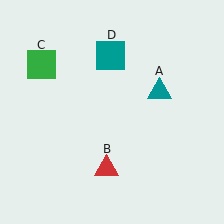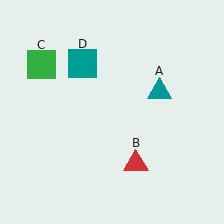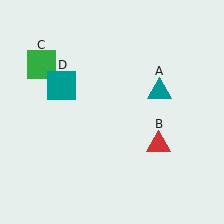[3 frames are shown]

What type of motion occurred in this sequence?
The red triangle (object B), teal square (object D) rotated counterclockwise around the center of the scene.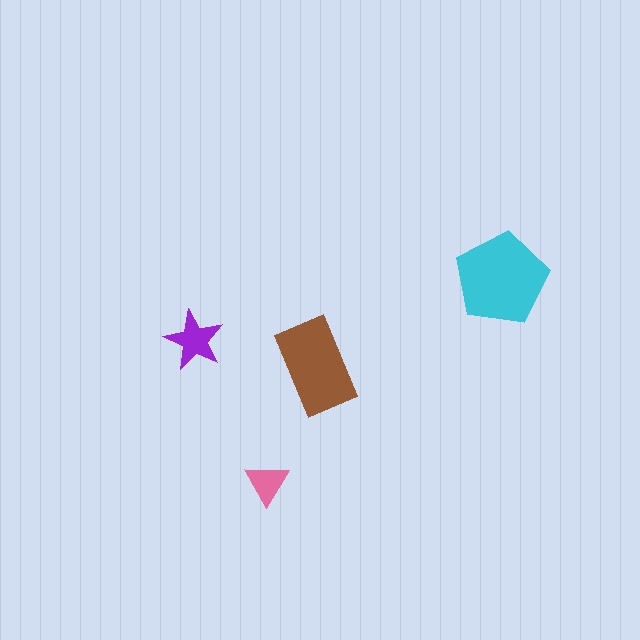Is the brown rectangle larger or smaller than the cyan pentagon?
Smaller.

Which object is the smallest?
The pink triangle.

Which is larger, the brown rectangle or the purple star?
The brown rectangle.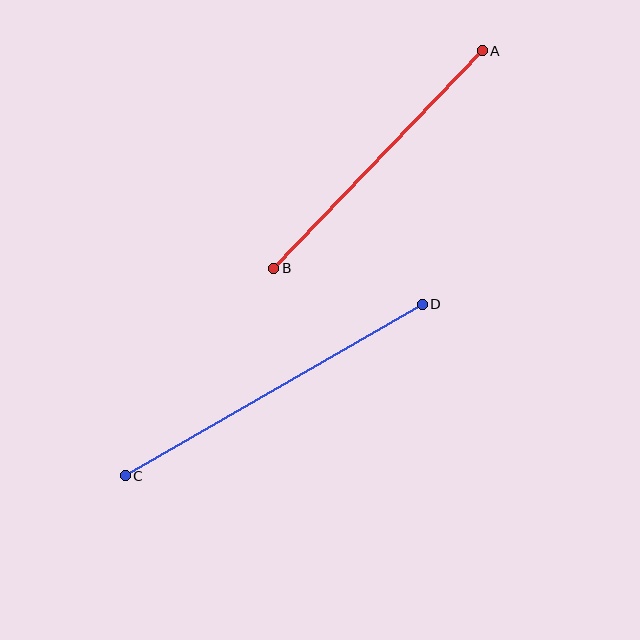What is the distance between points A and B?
The distance is approximately 301 pixels.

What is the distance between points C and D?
The distance is approximately 343 pixels.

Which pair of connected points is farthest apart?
Points C and D are farthest apart.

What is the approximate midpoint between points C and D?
The midpoint is at approximately (274, 390) pixels.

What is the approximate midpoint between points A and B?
The midpoint is at approximately (378, 160) pixels.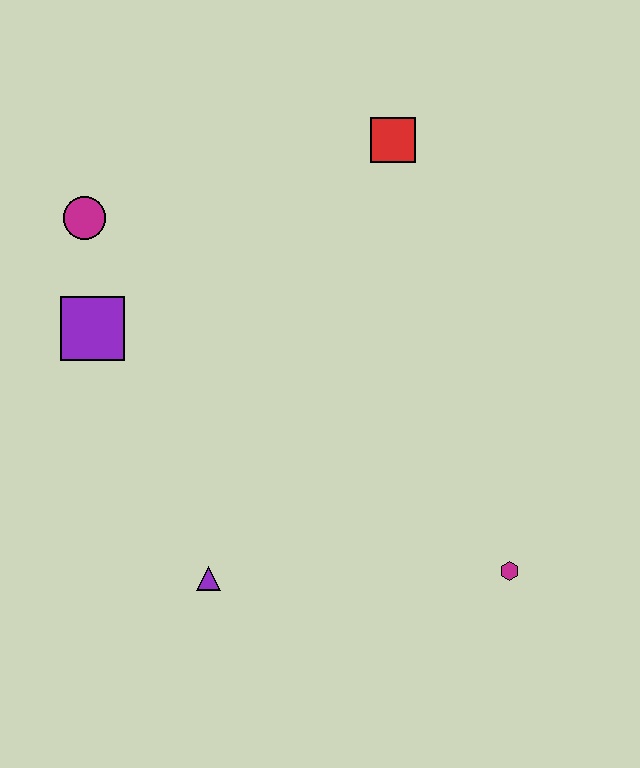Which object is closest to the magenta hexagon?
The purple triangle is closest to the magenta hexagon.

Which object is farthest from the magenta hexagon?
The magenta circle is farthest from the magenta hexagon.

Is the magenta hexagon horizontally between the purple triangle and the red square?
No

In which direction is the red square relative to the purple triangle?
The red square is above the purple triangle.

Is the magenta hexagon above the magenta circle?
No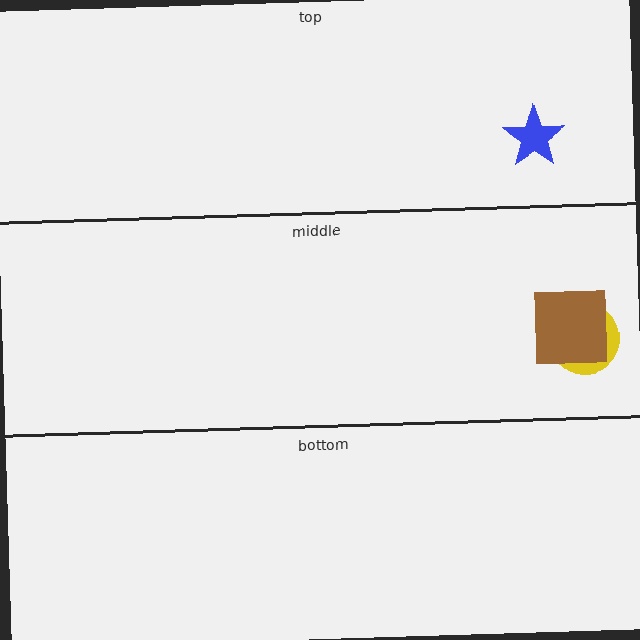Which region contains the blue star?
The top region.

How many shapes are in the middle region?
2.